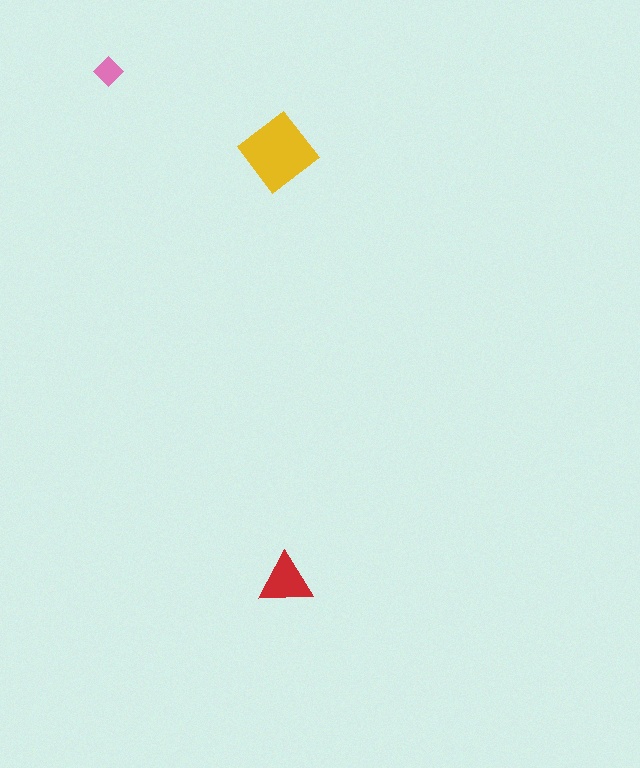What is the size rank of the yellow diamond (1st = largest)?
1st.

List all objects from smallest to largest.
The pink diamond, the red triangle, the yellow diamond.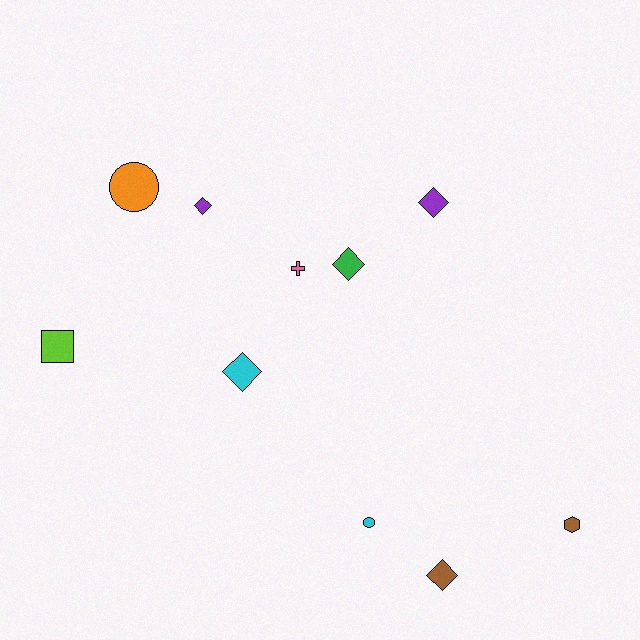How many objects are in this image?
There are 10 objects.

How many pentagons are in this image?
There are no pentagons.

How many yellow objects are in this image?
There are no yellow objects.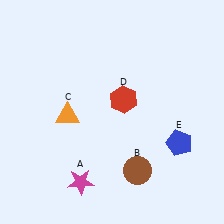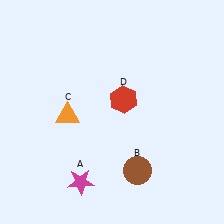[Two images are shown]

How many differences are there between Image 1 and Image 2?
There is 1 difference between the two images.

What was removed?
The blue pentagon (E) was removed in Image 2.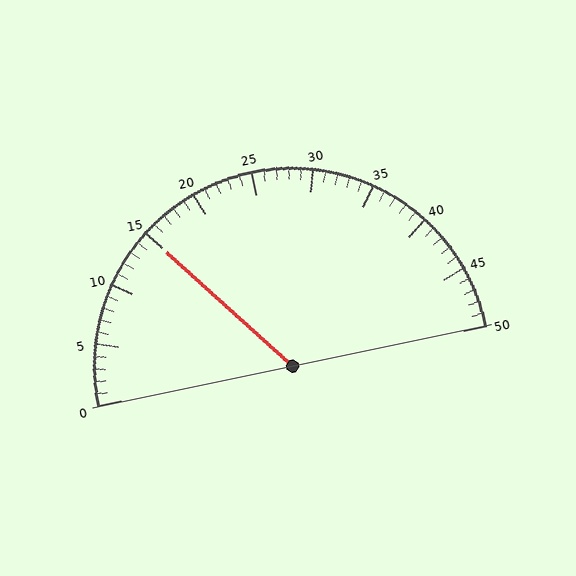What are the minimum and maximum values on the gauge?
The gauge ranges from 0 to 50.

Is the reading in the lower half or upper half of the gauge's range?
The reading is in the lower half of the range (0 to 50).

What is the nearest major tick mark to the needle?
The nearest major tick mark is 15.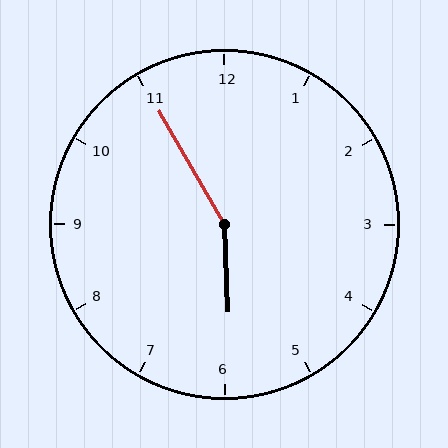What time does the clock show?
5:55.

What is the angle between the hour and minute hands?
Approximately 152 degrees.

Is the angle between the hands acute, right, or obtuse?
It is obtuse.